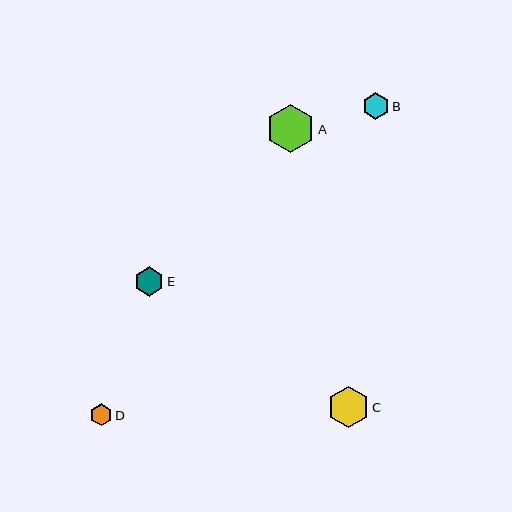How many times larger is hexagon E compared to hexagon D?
Hexagon E is approximately 1.4 times the size of hexagon D.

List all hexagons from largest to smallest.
From largest to smallest: A, C, E, B, D.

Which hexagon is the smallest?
Hexagon D is the smallest with a size of approximately 22 pixels.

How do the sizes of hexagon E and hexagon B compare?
Hexagon E and hexagon B are approximately the same size.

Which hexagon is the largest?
Hexagon A is the largest with a size of approximately 48 pixels.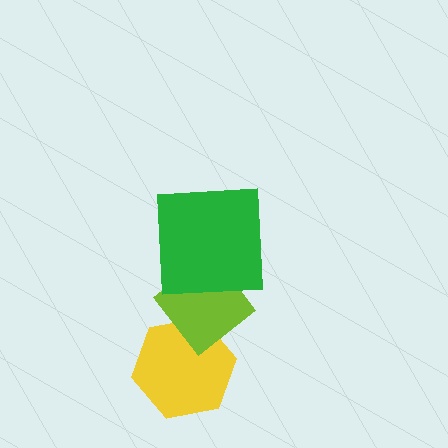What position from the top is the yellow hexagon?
The yellow hexagon is 3rd from the top.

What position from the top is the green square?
The green square is 1st from the top.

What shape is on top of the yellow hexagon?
The lime diamond is on top of the yellow hexagon.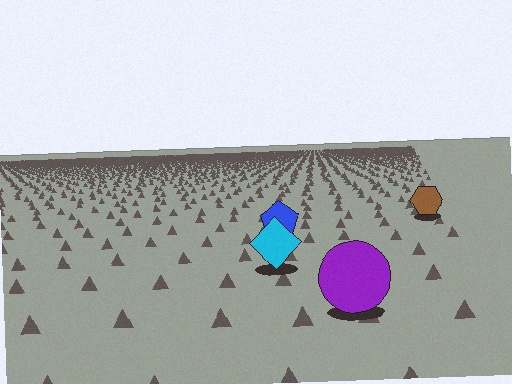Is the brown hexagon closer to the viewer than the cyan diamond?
No. The cyan diamond is closer — you can tell from the texture gradient: the ground texture is coarser near it.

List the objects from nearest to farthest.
From nearest to farthest: the purple circle, the cyan diamond, the blue pentagon, the brown hexagon.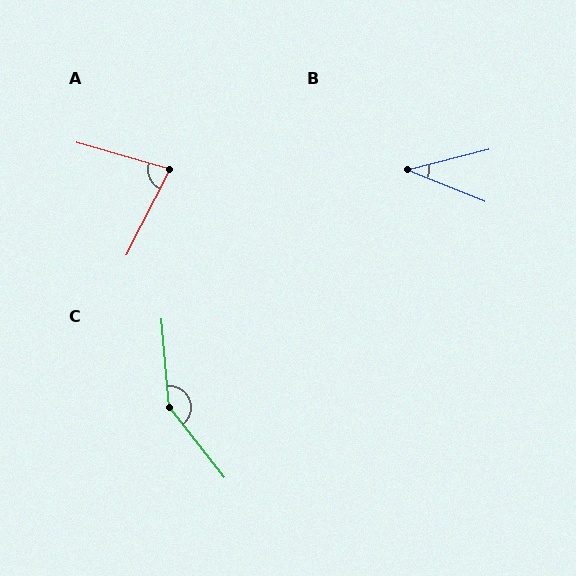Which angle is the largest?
C, at approximately 146 degrees.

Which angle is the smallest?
B, at approximately 36 degrees.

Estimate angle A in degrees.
Approximately 79 degrees.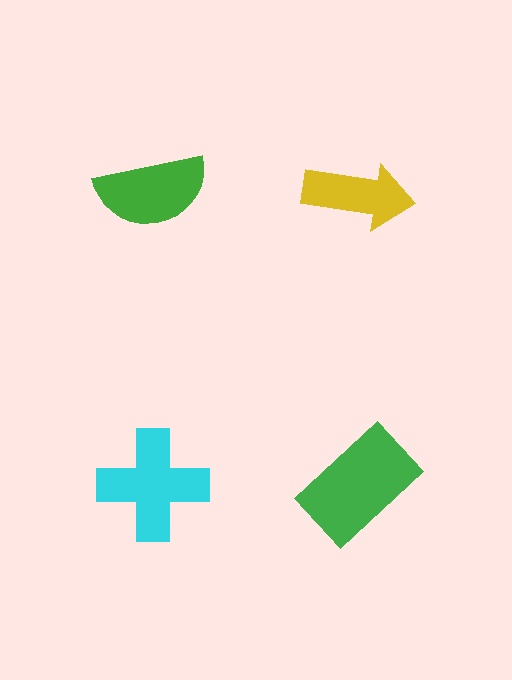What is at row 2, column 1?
A cyan cross.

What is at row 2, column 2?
A green rectangle.